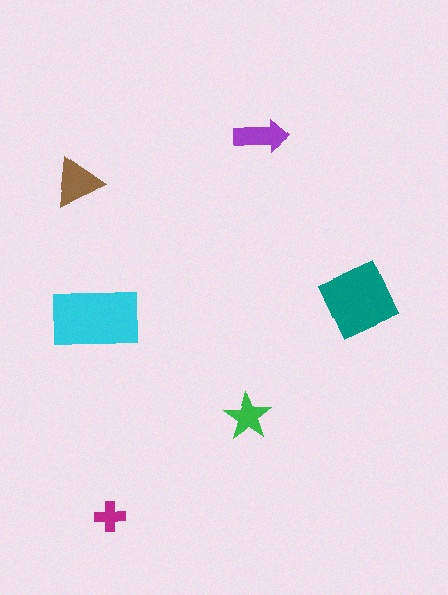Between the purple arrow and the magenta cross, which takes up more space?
The purple arrow.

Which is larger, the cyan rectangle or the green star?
The cyan rectangle.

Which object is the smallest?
The magenta cross.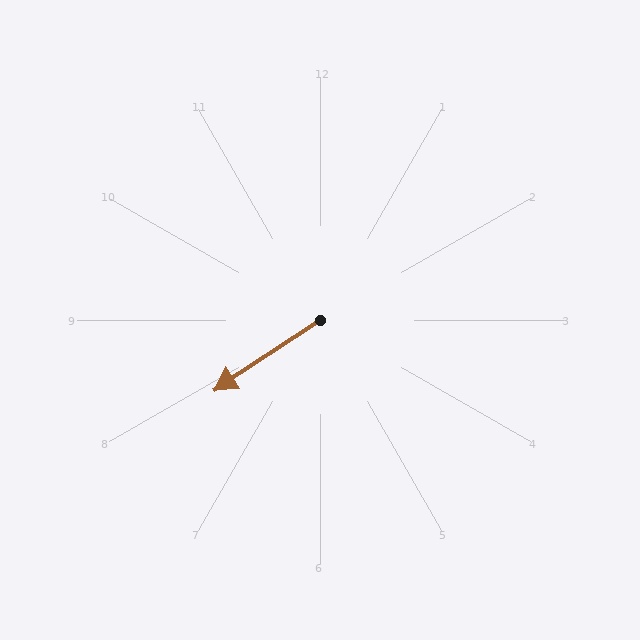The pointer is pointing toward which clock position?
Roughly 8 o'clock.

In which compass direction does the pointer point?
Southwest.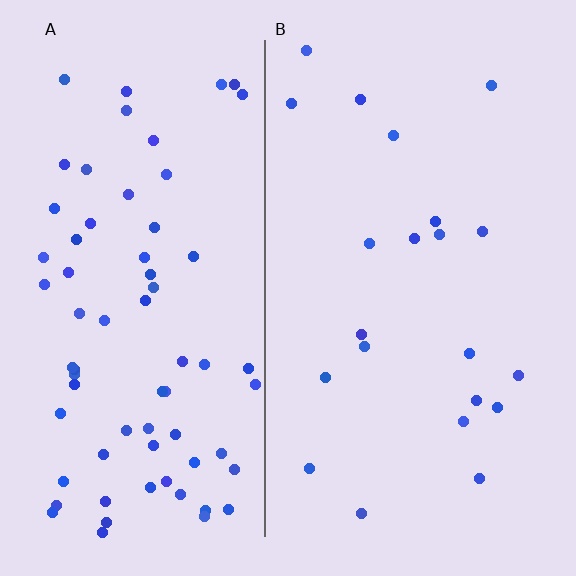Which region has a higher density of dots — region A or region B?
A (the left).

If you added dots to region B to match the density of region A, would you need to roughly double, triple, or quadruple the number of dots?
Approximately triple.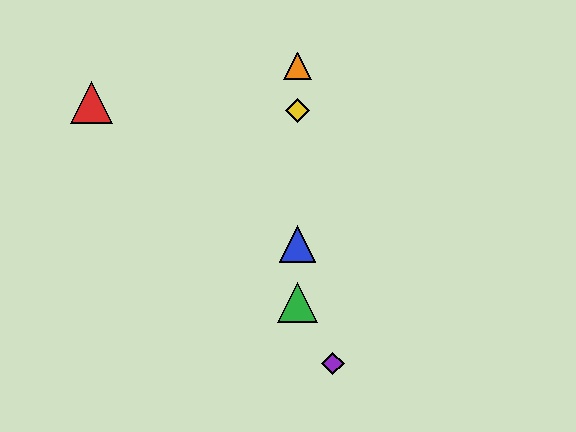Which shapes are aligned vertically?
The blue triangle, the green triangle, the yellow diamond, the orange triangle are aligned vertically.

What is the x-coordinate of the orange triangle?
The orange triangle is at x≈298.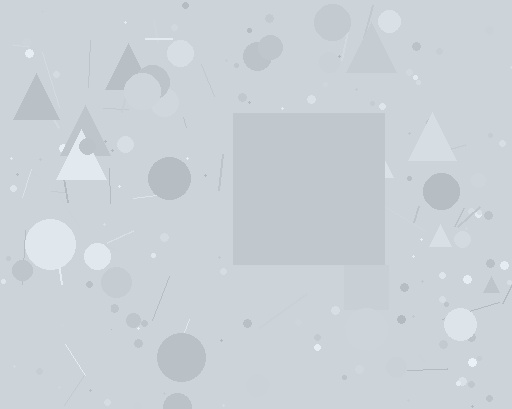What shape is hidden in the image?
A square is hidden in the image.